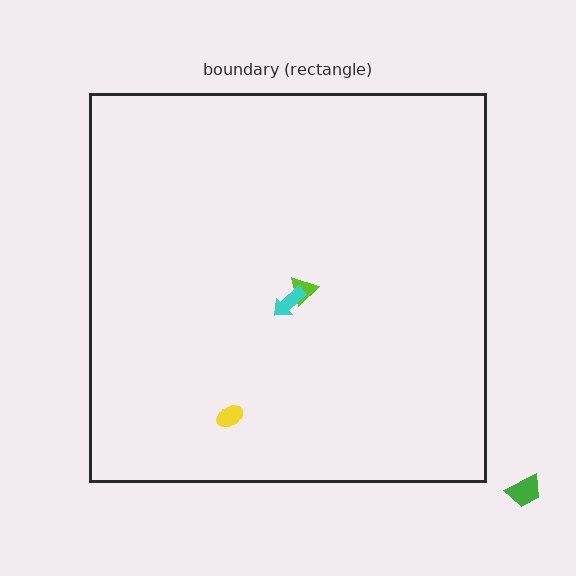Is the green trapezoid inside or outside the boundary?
Outside.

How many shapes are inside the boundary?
3 inside, 1 outside.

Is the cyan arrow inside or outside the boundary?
Inside.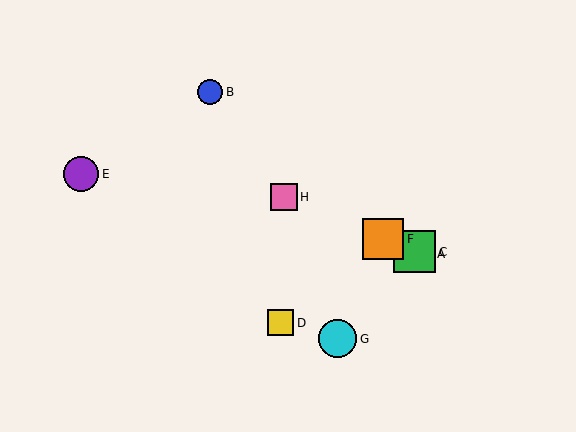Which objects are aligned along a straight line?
Objects A, C, F, H are aligned along a straight line.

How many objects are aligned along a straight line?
4 objects (A, C, F, H) are aligned along a straight line.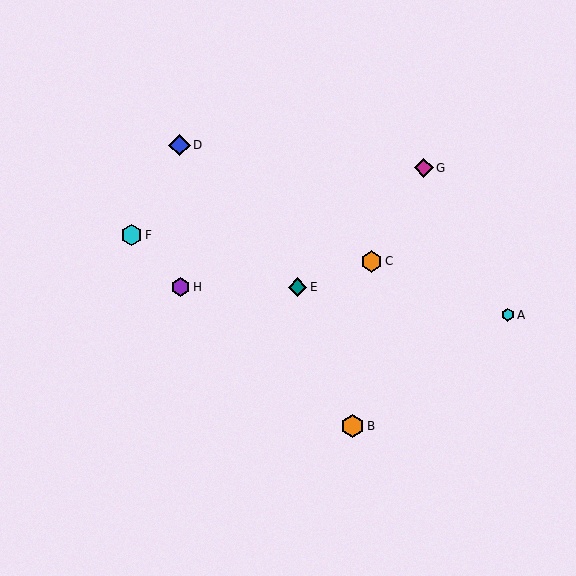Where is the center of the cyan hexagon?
The center of the cyan hexagon is at (132, 235).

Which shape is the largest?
The orange hexagon (labeled B) is the largest.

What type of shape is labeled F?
Shape F is a cyan hexagon.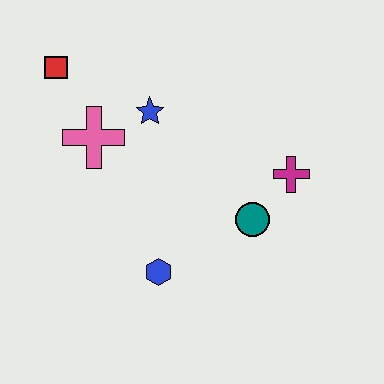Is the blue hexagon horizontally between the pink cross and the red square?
No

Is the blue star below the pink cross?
No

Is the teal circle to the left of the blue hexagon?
No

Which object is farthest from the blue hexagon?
The red square is farthest from the blue hexagon.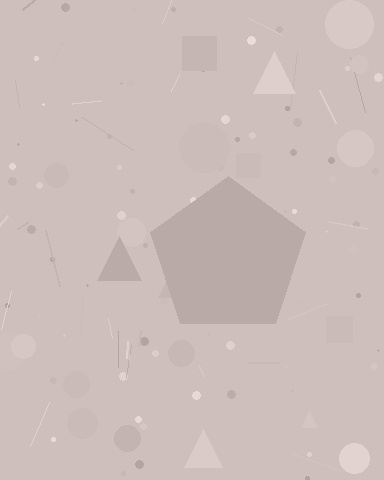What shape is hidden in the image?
A pentagon is hidden in the image.